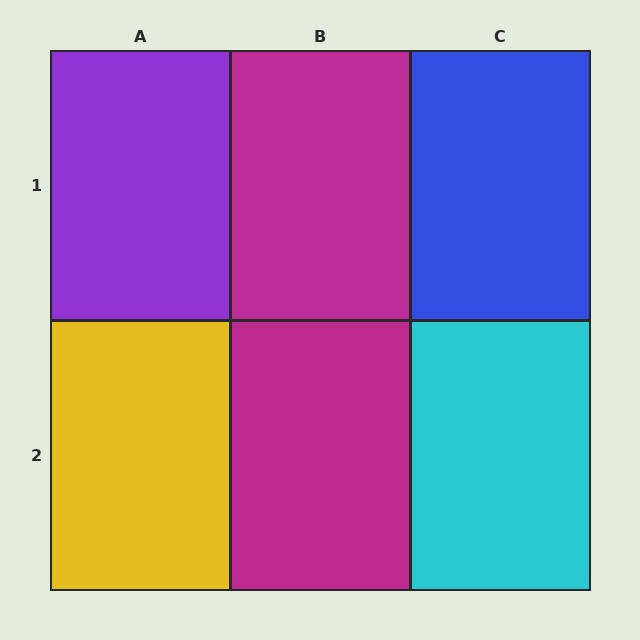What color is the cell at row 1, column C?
Blue.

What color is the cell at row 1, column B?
Magenta.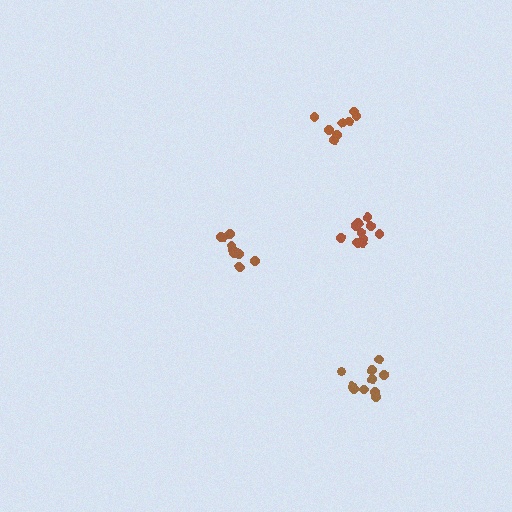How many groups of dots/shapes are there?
There are 4 groups.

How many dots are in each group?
Group 1: 10 dots, Group 2: 8 dots, Group 3: 10 dots, Group 4: 10 dots (38 total).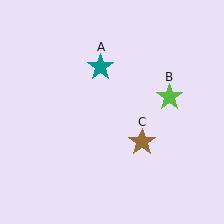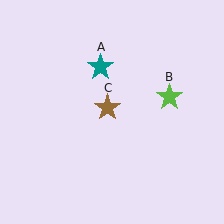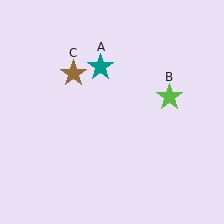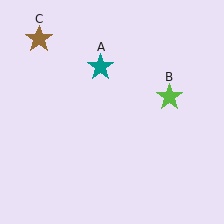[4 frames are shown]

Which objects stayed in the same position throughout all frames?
Teal star (object A) and lime star (object B) remained stationary.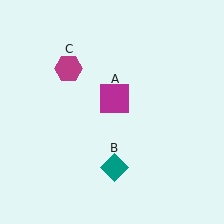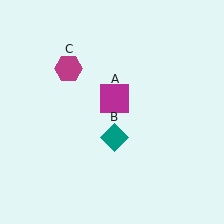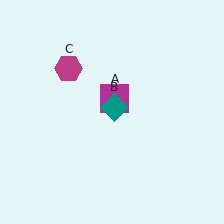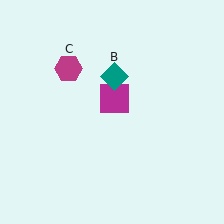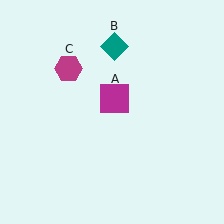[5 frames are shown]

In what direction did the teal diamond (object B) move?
The teal diamond (object B) moved up.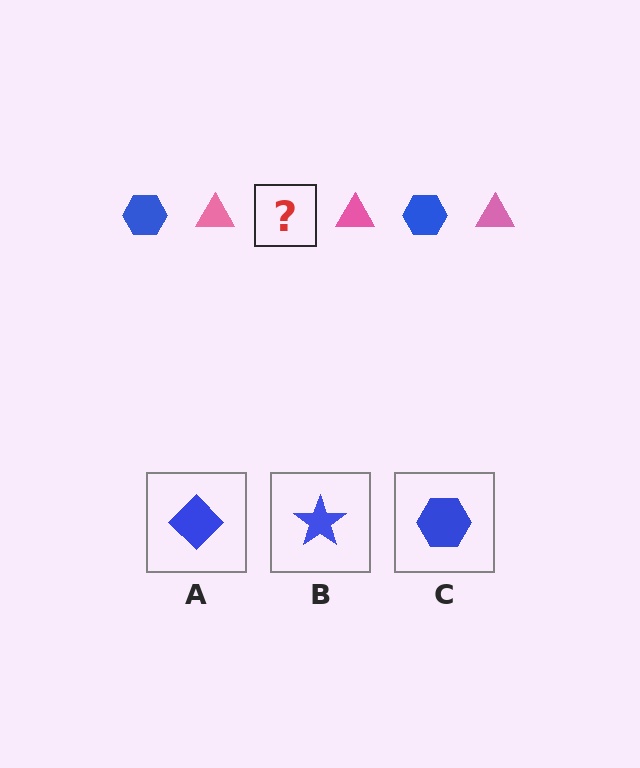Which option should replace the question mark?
Option C.